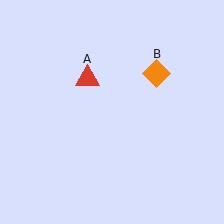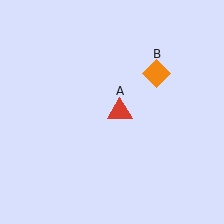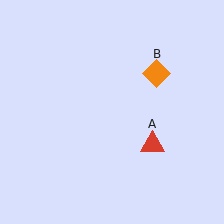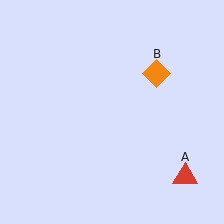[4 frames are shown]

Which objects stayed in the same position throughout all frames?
Orange diamond (object B) remained stationary.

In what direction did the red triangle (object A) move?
The red triangle (object A) moved down and to the right.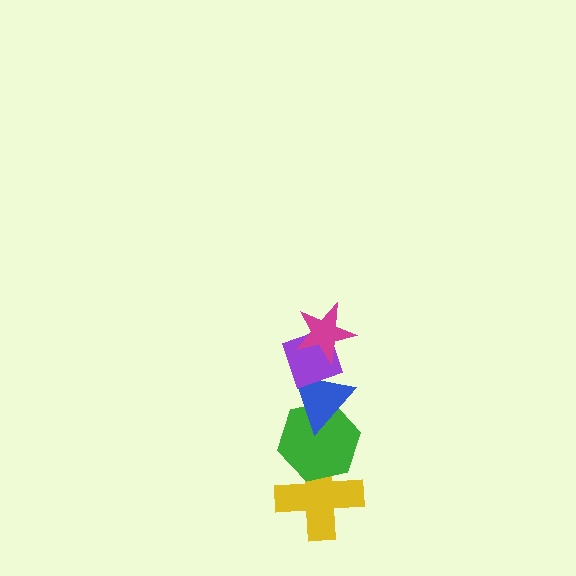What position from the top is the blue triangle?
The blue triangle is 3rd from the top.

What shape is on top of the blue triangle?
The purple diamond is on top of the blue triangle.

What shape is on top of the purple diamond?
The magenta star is on top of the purple diamond.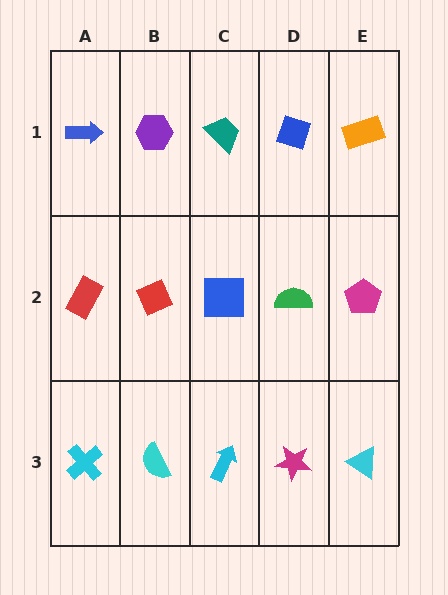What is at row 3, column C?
A cyan arrow.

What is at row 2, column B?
A red diamond.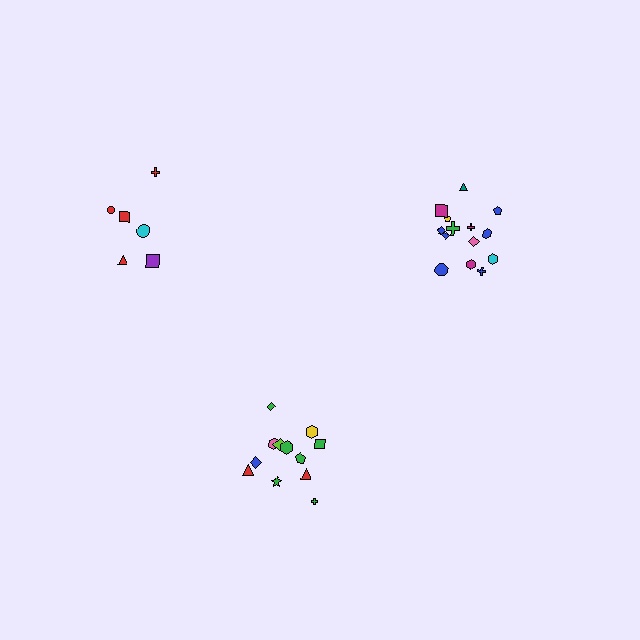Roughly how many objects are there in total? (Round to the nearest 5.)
Roughly 35 objects in total.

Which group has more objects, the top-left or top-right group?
The top-right group.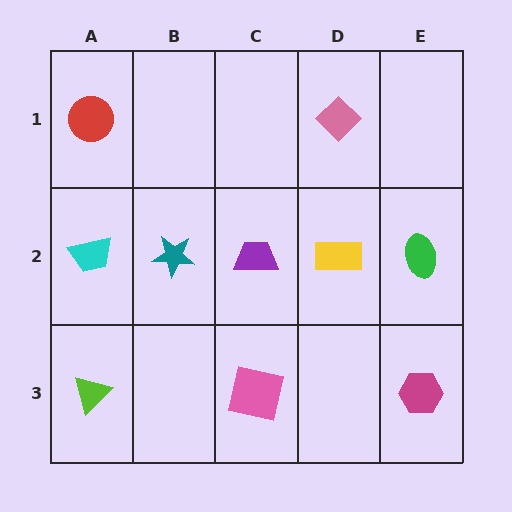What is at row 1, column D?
A pink diamond.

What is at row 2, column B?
A teal star.